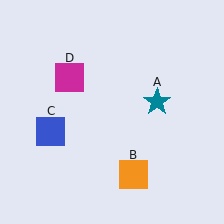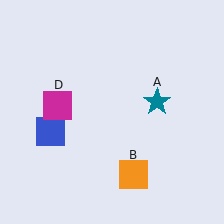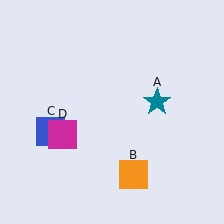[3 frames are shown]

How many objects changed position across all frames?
1 object changed position: magenta square (object D).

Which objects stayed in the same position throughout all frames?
Teal star (object A) and orange square (object B) and blue square (object C) remained stationary.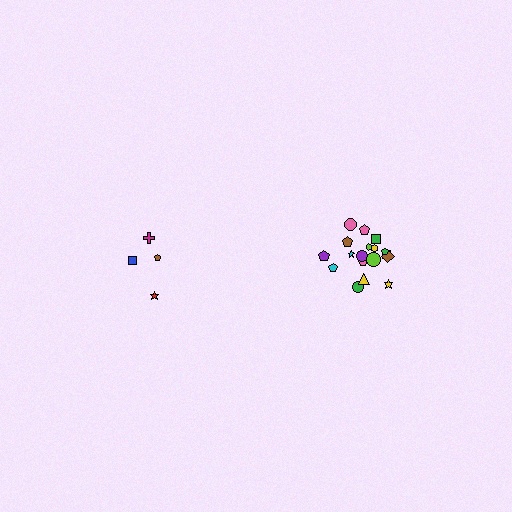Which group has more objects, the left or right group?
The right group.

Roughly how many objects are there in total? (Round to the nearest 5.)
Roughly 20 objects in total.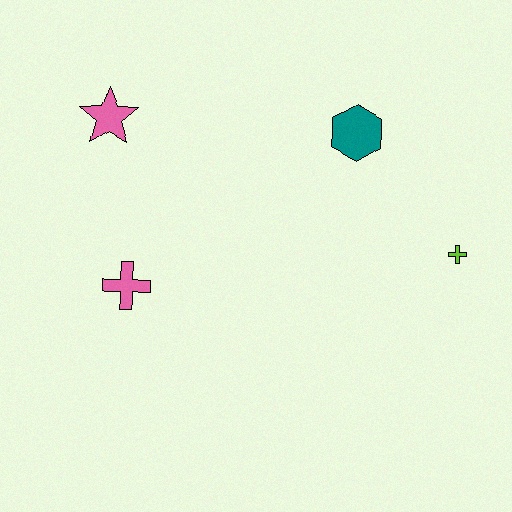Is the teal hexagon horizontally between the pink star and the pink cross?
No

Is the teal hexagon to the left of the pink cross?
No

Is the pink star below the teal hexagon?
No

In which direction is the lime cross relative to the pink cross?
The lime cross is to the right of the pink cross.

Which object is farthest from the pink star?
The lime cross is farthest from the pink star.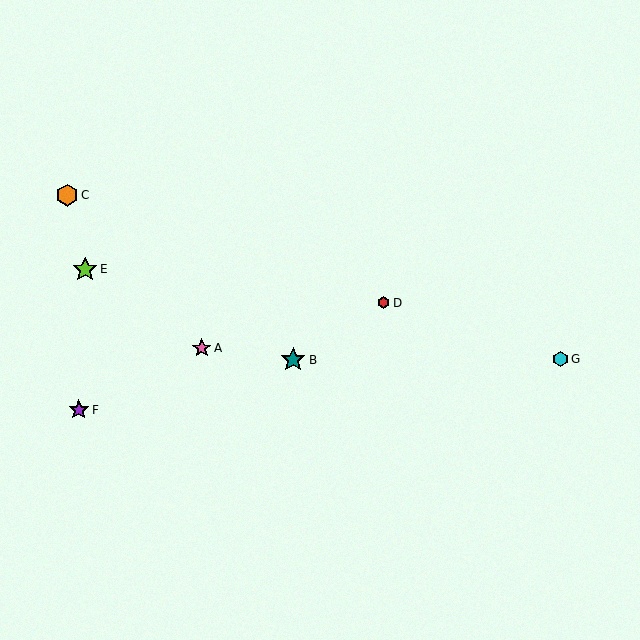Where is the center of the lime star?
The center of the lime star is at (85, 270).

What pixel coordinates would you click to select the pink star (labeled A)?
Click at (202, 348) to select the pink star A.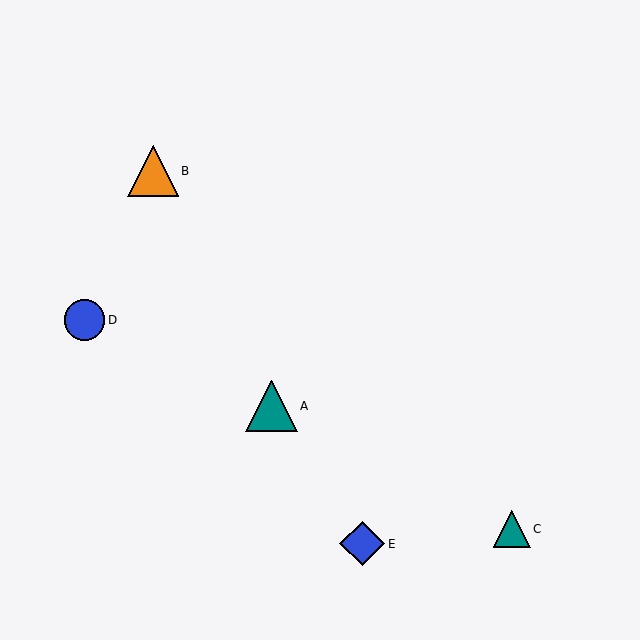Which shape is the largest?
The teal triangle (labeled A) is the largest.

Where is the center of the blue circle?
The center of the blue circle is at (85, 320).